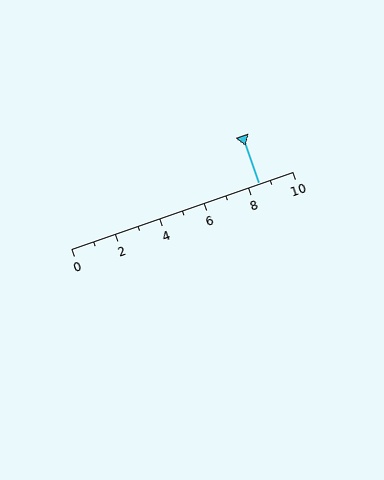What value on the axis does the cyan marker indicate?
The marker indicates approximately 8.5.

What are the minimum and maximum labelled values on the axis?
The axis runs from 0 to 10.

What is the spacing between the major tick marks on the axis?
The major ticks are spaced 2 apart.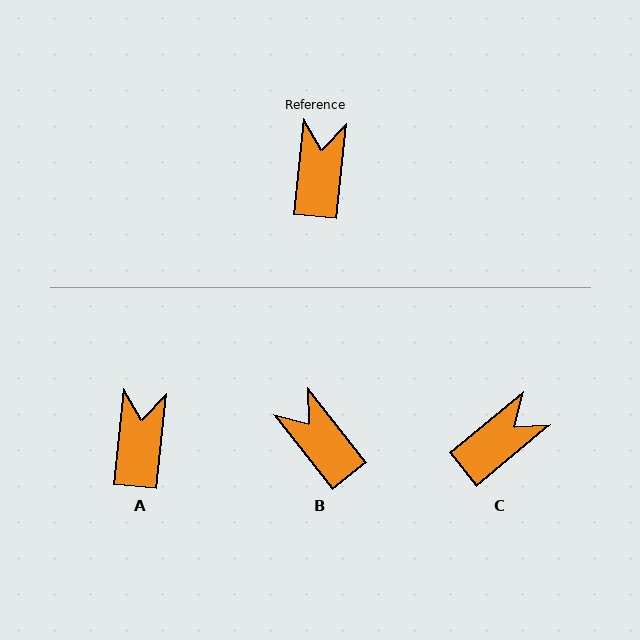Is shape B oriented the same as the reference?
No, it is off by about 44 degrees.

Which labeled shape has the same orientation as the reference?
A.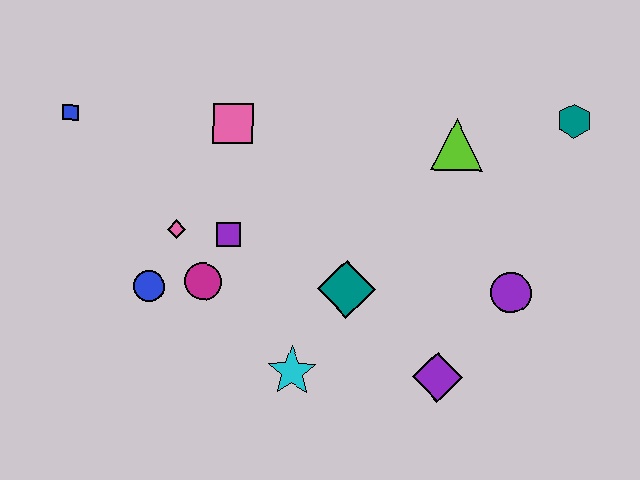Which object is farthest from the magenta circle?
The teal hexagon is farthest from the magenta circle.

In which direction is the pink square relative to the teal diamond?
The pink square is above the teal diamond.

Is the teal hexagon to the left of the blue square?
No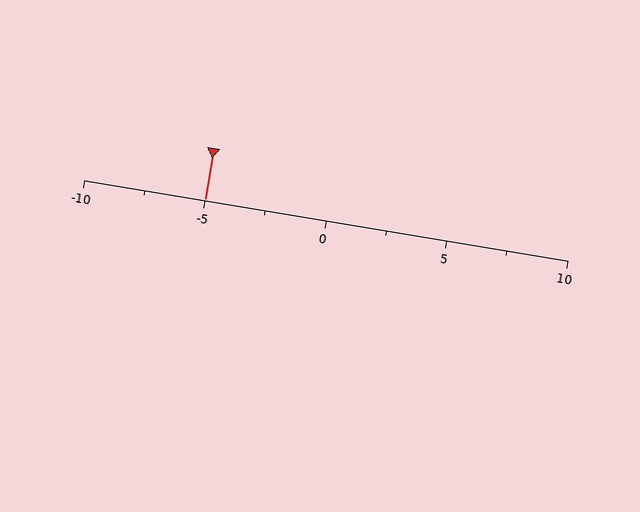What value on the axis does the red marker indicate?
The marker indicates approximately -5.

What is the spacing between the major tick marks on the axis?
The major ticks are spaced 5 apart.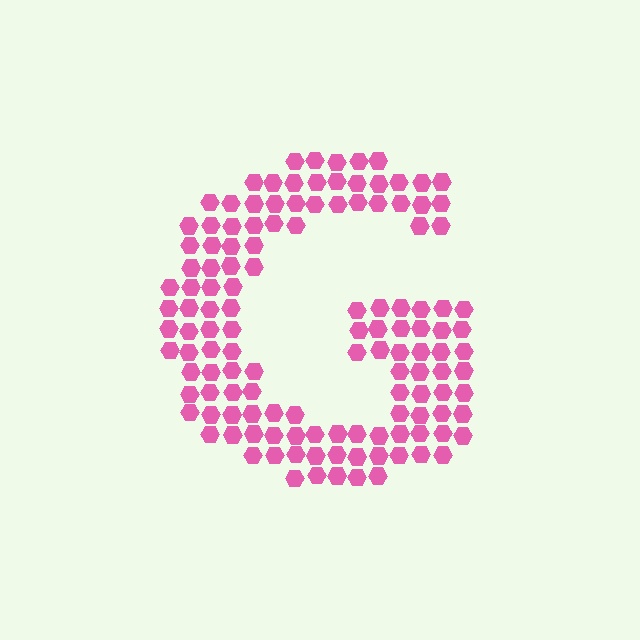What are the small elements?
The small elements are hexagons.